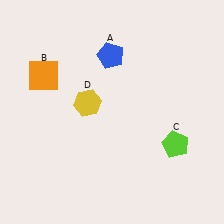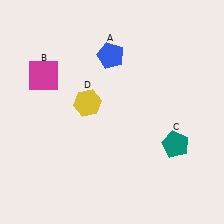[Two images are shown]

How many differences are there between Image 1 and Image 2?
There are 2 differences between the two images.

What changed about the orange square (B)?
In Image 1, B is orange. In Image 2, it changed to magenta.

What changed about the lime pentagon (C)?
In Image 1, C is lime. In Image 2, it changed to teal.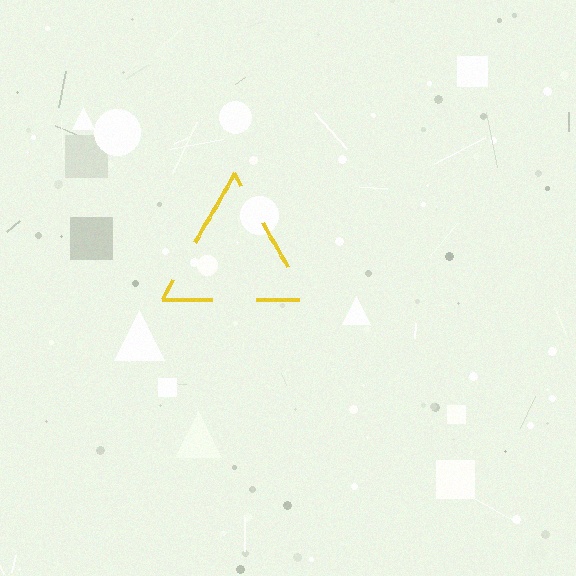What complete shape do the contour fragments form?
The contour fragments form a triangle.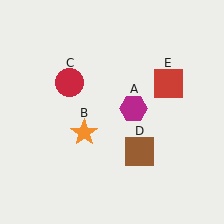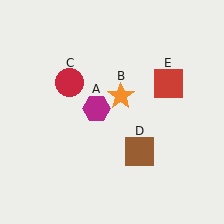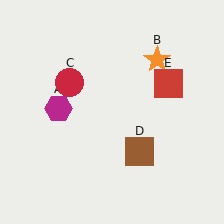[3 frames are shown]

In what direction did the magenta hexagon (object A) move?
The magenta hexagon (object A) moved left.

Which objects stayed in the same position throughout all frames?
Red circle (object C) and brown square (object D) and red square (object E) remained stationary.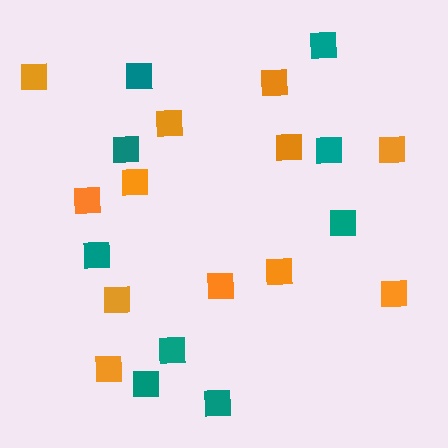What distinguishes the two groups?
There are 2 groups: one group of orange squares (12) and one group of teal squares (9).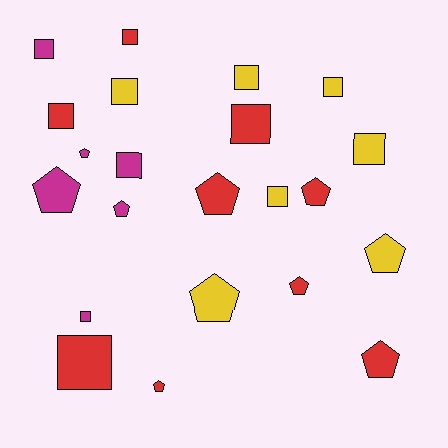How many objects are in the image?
There are 22 objects.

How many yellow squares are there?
There are 5 yellow squares.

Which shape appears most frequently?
Square, with 12 objects.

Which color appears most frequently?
Red, with 9 objects.